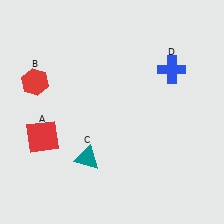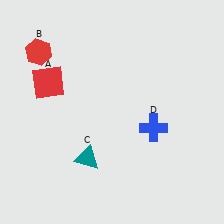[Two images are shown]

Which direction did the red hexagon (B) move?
The red hexagon (B) moved up.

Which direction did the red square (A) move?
The red square (A) moved up.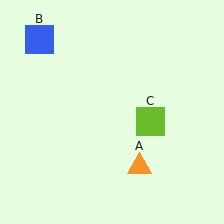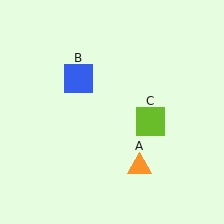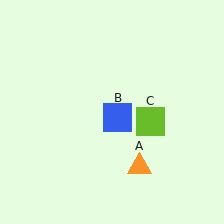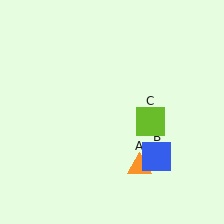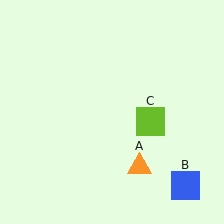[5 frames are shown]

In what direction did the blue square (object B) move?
The blue square (object B) moved down and to the right.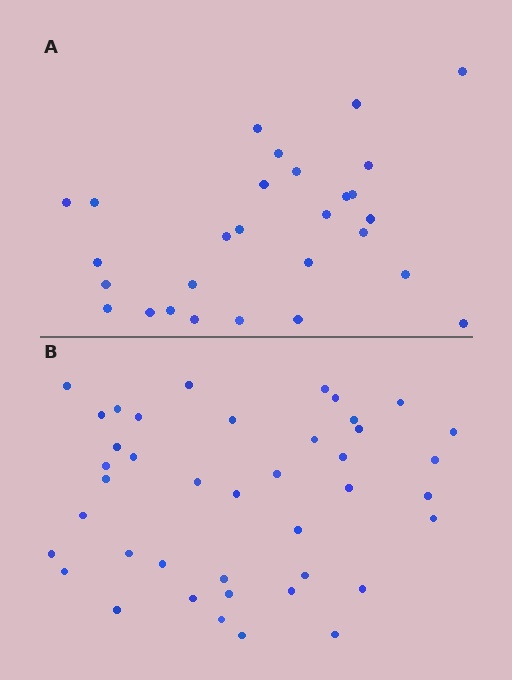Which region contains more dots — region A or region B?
Region B (the bottom region) has more dots.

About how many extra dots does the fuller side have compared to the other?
Region B has approximately 15 more dots than region A.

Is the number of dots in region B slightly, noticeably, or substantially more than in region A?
Region B has substantially more. The ratio is roughly 1.5 to 1.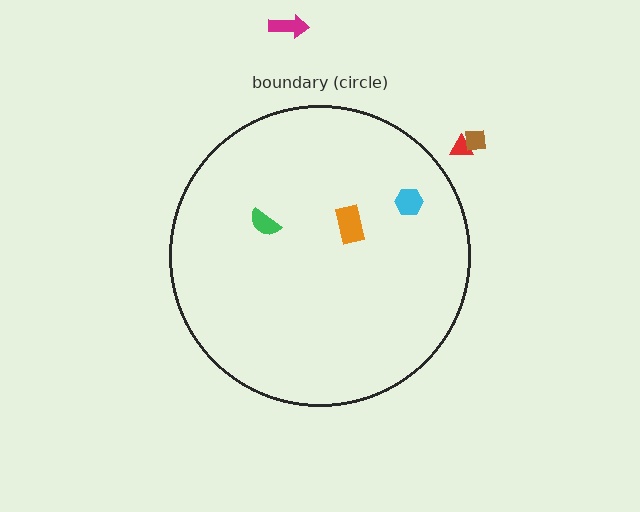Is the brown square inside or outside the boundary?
Outside.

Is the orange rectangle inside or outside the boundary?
Inside.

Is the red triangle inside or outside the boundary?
Outside.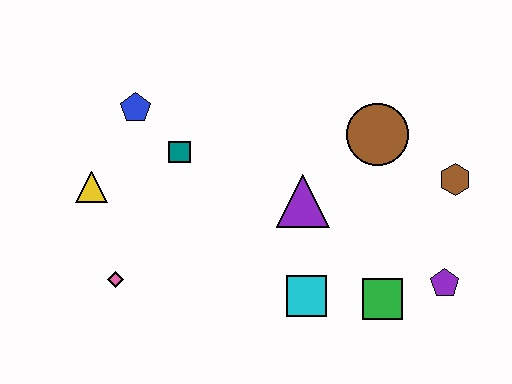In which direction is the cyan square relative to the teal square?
The cyan square is below the teal square.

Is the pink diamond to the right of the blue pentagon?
No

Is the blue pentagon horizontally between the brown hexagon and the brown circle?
No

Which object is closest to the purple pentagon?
The green square is closest to the purple pentagon.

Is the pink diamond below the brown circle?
Yes